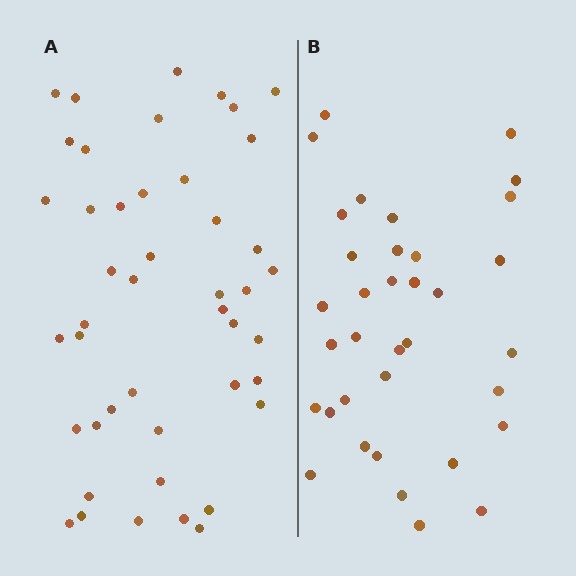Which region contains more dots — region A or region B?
Region A (the left region) has more dots.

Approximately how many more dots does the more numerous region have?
Region A has roughly 10 or so more dots than region B.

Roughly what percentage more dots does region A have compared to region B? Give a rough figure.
About 30% more.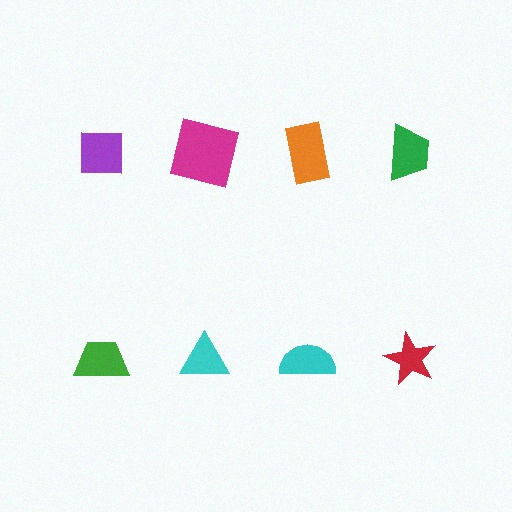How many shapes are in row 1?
4 shapes.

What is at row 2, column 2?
A cyan triangle.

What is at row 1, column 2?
A magenta square.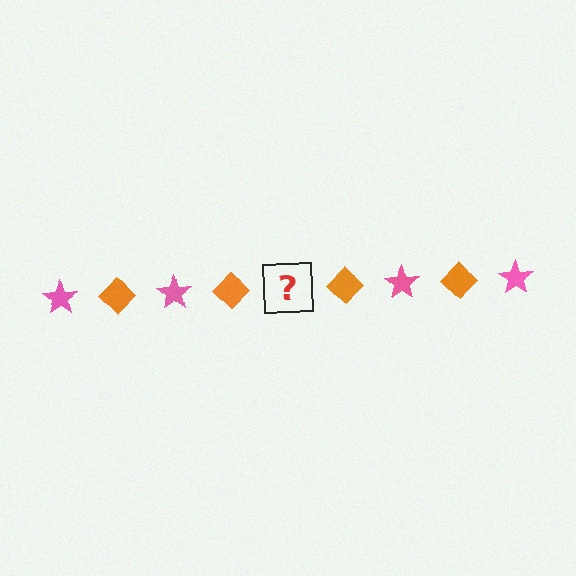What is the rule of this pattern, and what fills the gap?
The rule is that the pattern alternates between pink star and orange diamond. The gap should be filled with a pink star.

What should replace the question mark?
The question mark should be replaced with a pink star.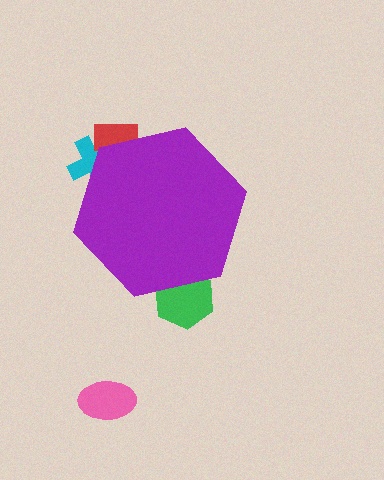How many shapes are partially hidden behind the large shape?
3 shapes are partially hidden.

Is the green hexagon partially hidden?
Yes, the green hexagon is partially hidden behind the purple hexagon.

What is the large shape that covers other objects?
A purple hexagon.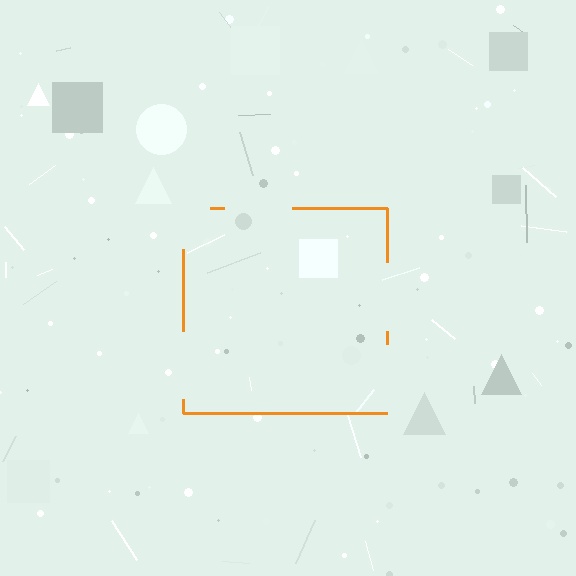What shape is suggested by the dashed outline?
The dashed outline suggests a square.